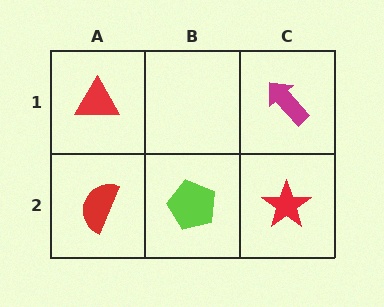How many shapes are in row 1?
2 shapes.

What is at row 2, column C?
A red star.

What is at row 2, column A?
A red semicircle.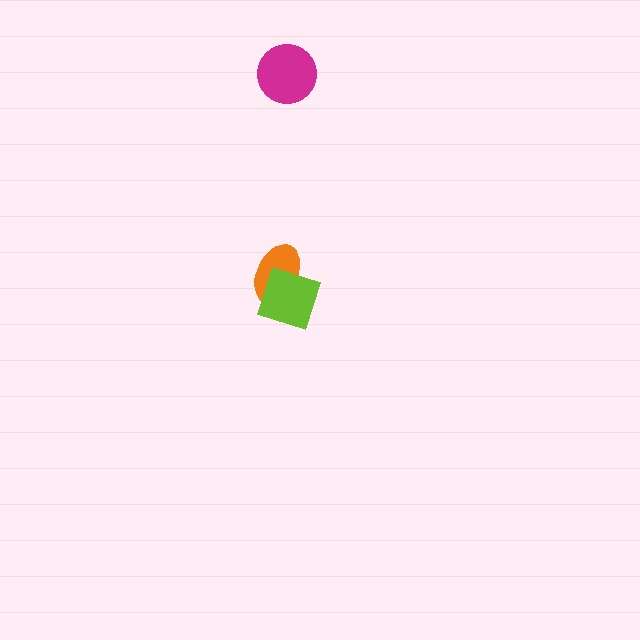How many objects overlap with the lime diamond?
1 object overlaps with the lime diamond.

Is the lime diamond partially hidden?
No, no other shape covers it.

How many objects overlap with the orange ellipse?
1 object overlaps with the orange ellipse.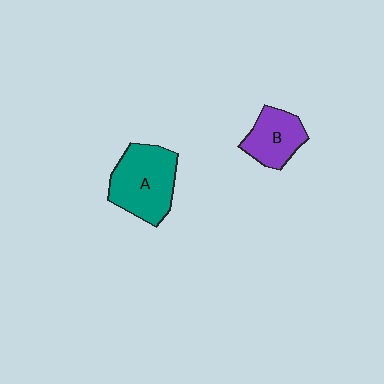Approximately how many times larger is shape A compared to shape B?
Approximately 1.5 times.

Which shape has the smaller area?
Shape B (purple).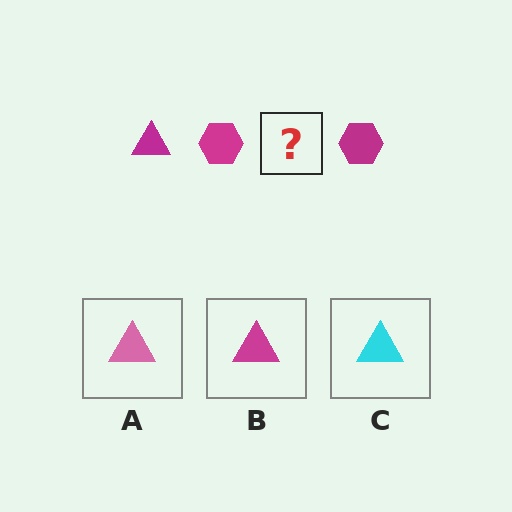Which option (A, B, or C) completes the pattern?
B.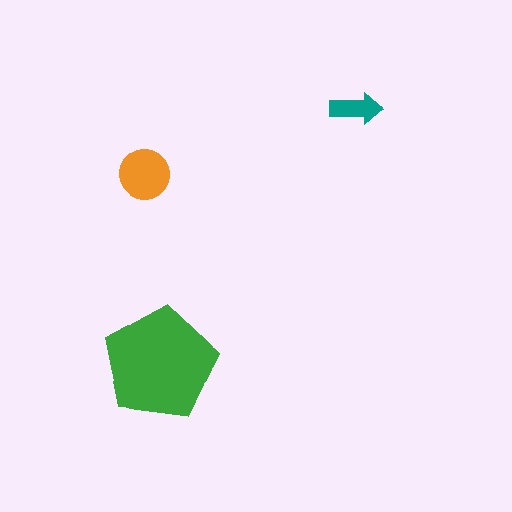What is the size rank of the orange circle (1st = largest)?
2nd.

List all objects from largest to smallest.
The green pentagon, the orange circle, the teal arrow.